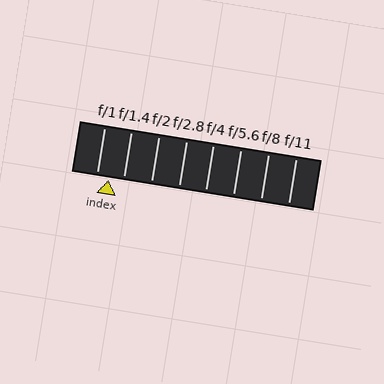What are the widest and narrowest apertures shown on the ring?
The widest aperture shown is f/1 and the narrowest is f/11.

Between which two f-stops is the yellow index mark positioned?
The index mark is between f/1 and f/1.4.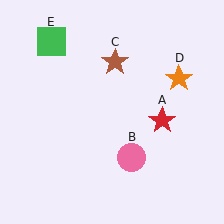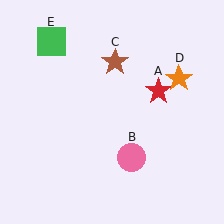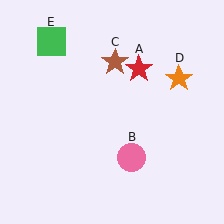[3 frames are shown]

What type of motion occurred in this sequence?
The red star (object A) rotated counterclockwise around the center of the scene.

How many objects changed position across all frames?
1 object changed position: red star (object A).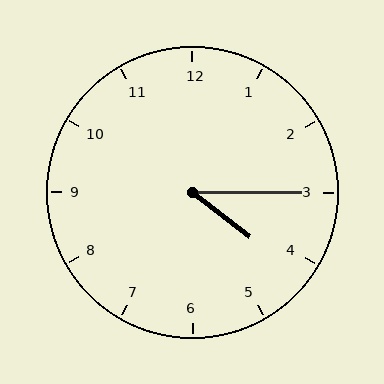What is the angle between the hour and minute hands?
Approximately 38 degrees.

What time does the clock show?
4:15.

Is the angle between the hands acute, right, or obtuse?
It is acute.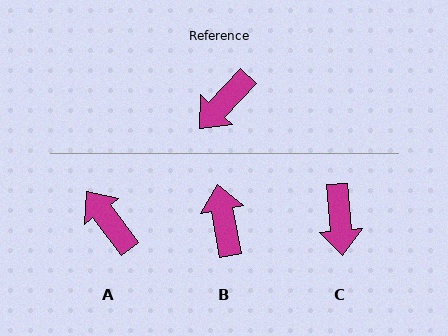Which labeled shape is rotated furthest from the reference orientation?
B, about 126 degrees away.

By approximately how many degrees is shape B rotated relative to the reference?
Approximately 126 degrees clockwise.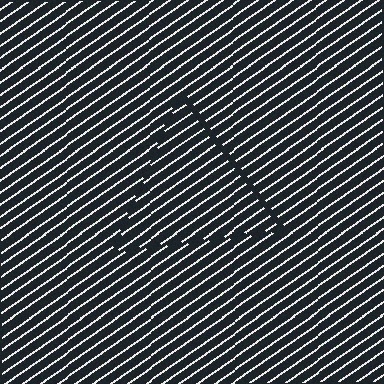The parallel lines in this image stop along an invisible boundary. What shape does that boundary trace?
An illusory triangle. The interior of the shape contains the same grating, shifted by half a period — the contour is defined by the phase discontinuity where line-ends from the inner and outer gratings abut.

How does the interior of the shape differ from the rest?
The interior of the shape contains the same grating, shifted by half a period — the contour is defined by the phase discontinuity where line-ends from the inner and outer gratings abut.